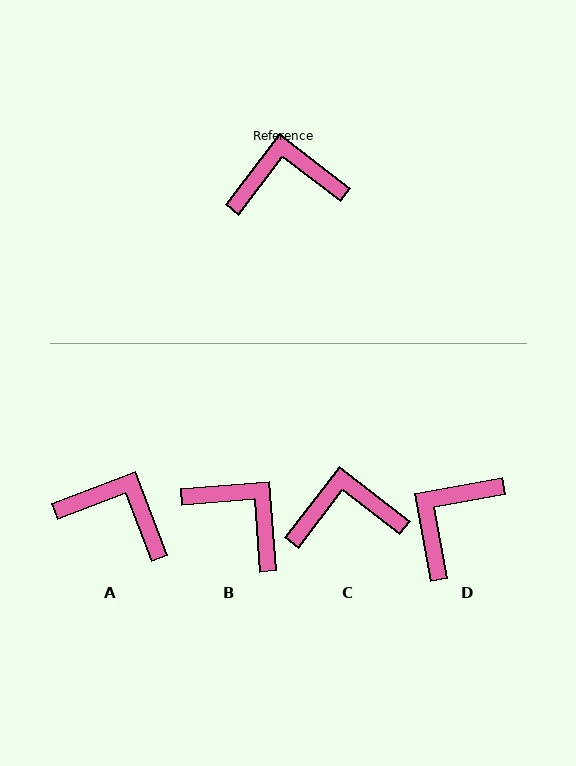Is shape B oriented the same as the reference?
No, it is off by about 48 degrees.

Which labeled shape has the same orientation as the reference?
C.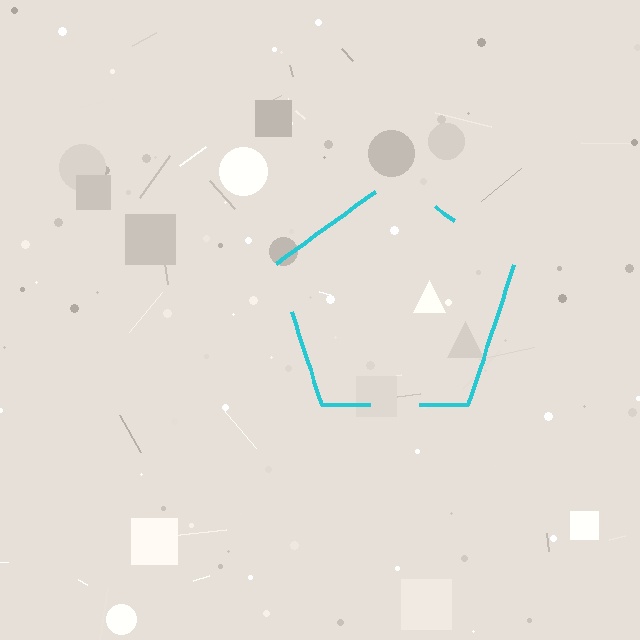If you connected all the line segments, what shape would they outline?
They would outline a pentagon.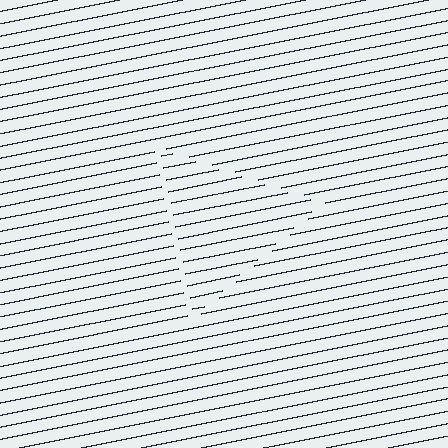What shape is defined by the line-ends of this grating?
An illusory triangle. The interior of the shape contains the same grating, shifted by half a period — the contour is defined by the phase discontinuity where line-ends from the inner and outer gratings abut.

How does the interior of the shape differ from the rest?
The interior of the shape contains the same grating, shifted by half a period — the contour is defined by the phase discontinuity where line-ends from the inner and outer gratings abut.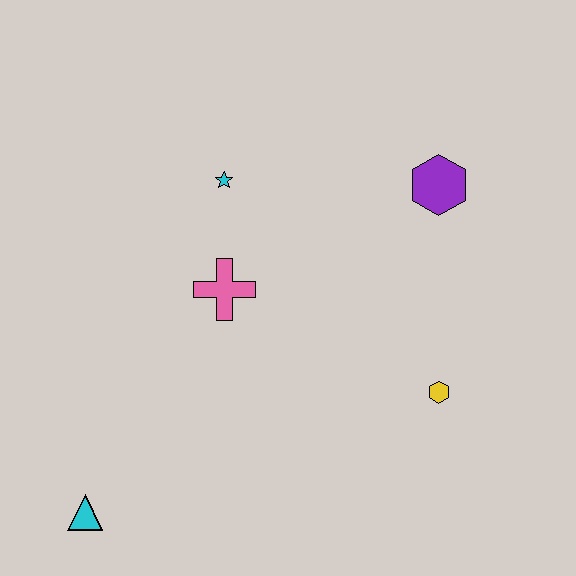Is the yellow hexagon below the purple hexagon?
Yes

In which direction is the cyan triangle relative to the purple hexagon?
The cyan triangle is to the left of the purple hexagon.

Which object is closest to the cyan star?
The pink cross is closest to the cyan star.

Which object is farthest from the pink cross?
The cyan triangle is farthest from the pink cross.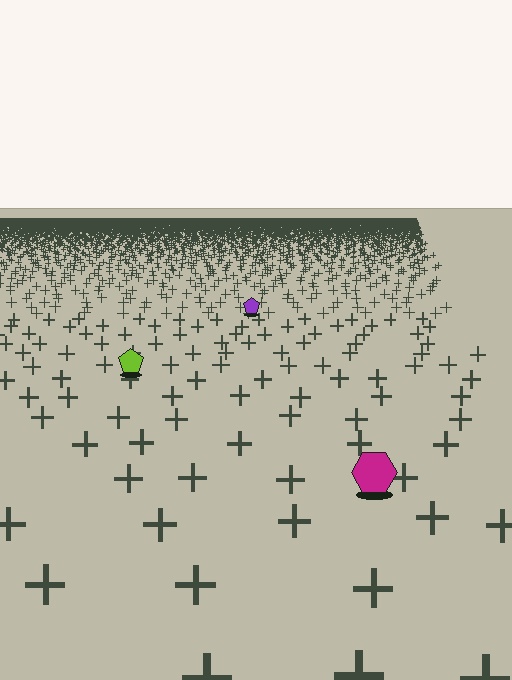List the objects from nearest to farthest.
From nearest to farthest: the magenta hexagon, the lime pentagon, the purple pentagon.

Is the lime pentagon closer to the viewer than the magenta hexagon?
No. The magenta hexagon is closer — you can tell from the texture gradient: the ground texture is coarser near it.